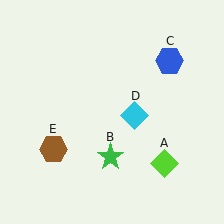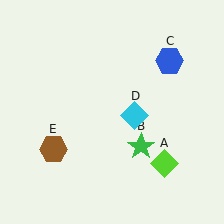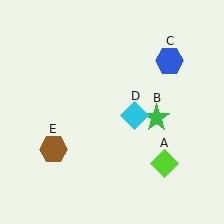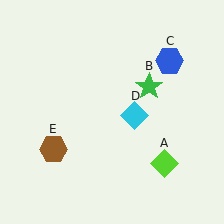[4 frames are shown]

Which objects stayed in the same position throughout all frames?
Lime diamond (object A) and blue hexagon (object C) and cyan diamond (object D) and brown hexagon (object E) remained stationary.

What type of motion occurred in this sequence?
The green star (object B) rotated counterclockwise around the center of the scene.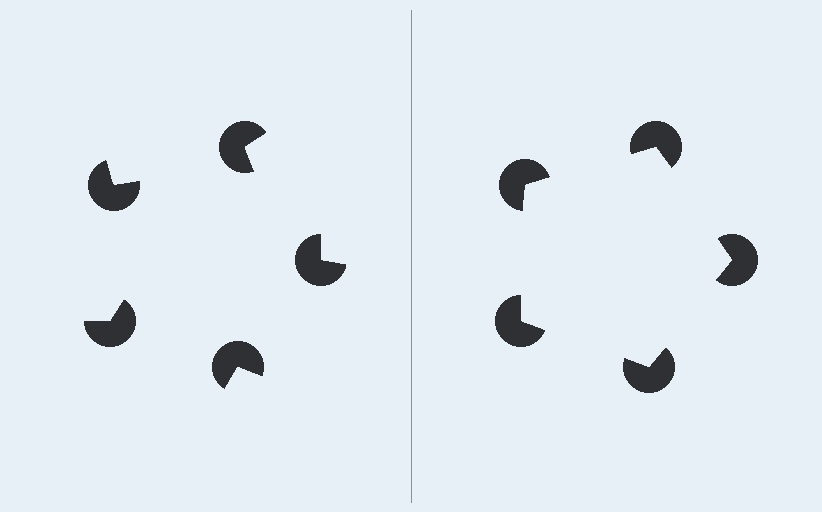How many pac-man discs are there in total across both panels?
10 — 5 on each side.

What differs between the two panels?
The pac-man discs are positioned identically on both sides; only the wedge orientations differ. On the right they align to a pentagon; on the left they are misaligned.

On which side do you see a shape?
An illusory pentagon appears on the right side. On the left side the wedge cuts are rotated, so no coherent shape forms.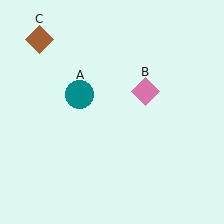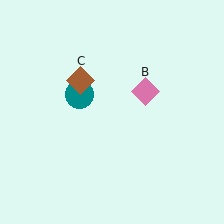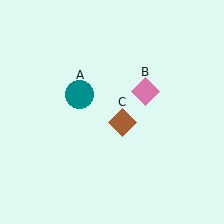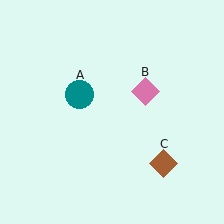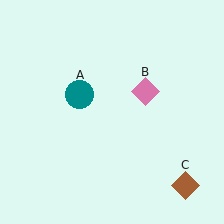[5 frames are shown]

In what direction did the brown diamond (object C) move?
The brown diamond (object C) moved down and to the right.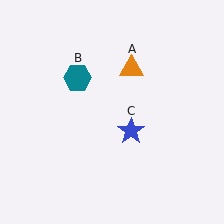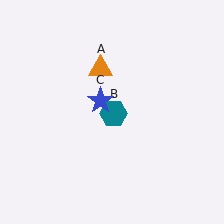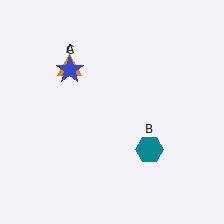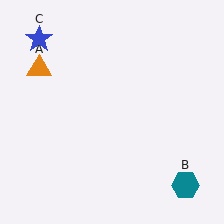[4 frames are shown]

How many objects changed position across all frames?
3 objects changed position: orange triangle (object A), teal hexagon (object B), blue star (object C).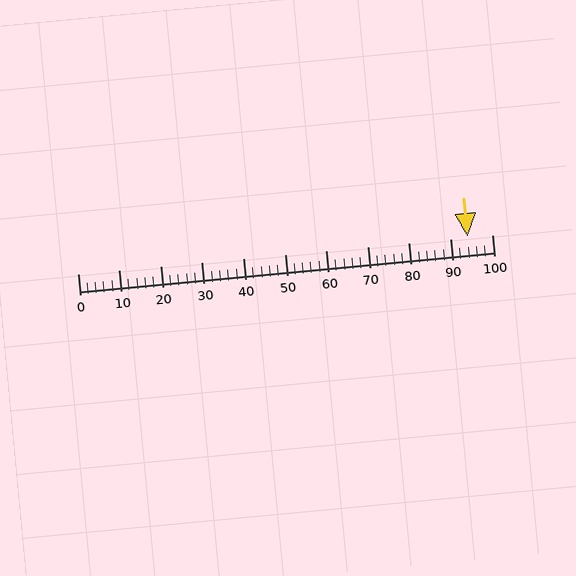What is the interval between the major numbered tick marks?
The major tick marks are spaced 10 units apart.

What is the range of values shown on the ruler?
The ruler shows values from 0 to 100.